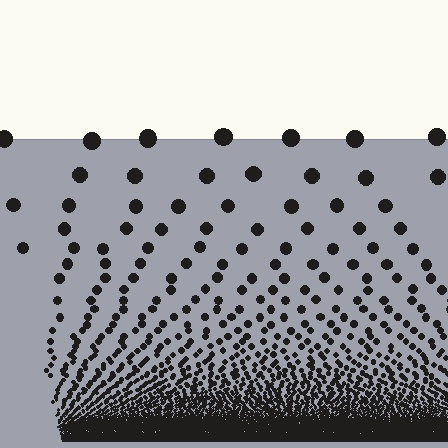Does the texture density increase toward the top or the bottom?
Density increases toward the bottom.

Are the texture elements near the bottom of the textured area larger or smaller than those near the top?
Smaller. The gradient is inverted — elements near the bottom are smaller and denser.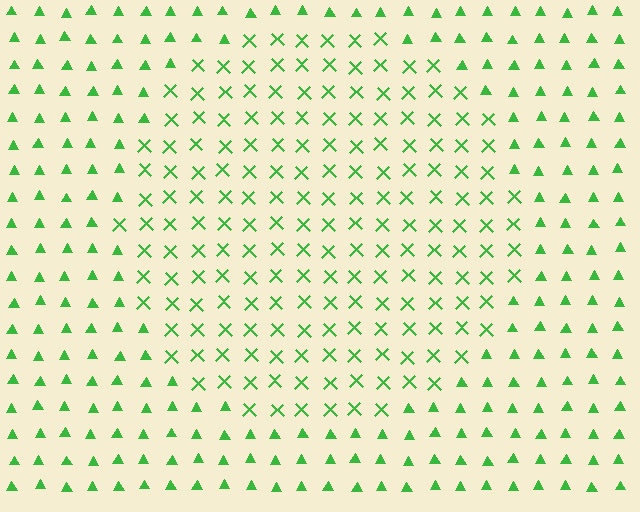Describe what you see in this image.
The image is filled with small green elements arranged in a uniform grid. A circle-shaped region contains X marks, while the surrounding area contains triangles. The boundary is defined purely by the change in element shape.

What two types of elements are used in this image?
The image uses X marks inside the circle region and triangles outside it.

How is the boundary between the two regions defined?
The boundary is defined by a change in element shape: X marks inside vs. triangles outside. All elements share the same color and spacing.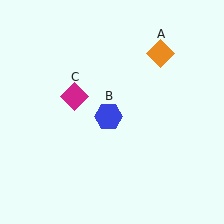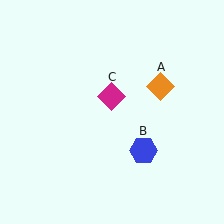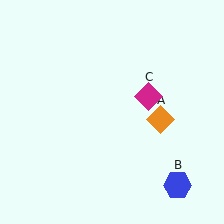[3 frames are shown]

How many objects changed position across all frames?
3 objects changed position: orange diamond (object A), blue hexagon (object B), magenta diamond (object C).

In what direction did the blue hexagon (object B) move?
The blue hexagon (object B) moved down and to the right.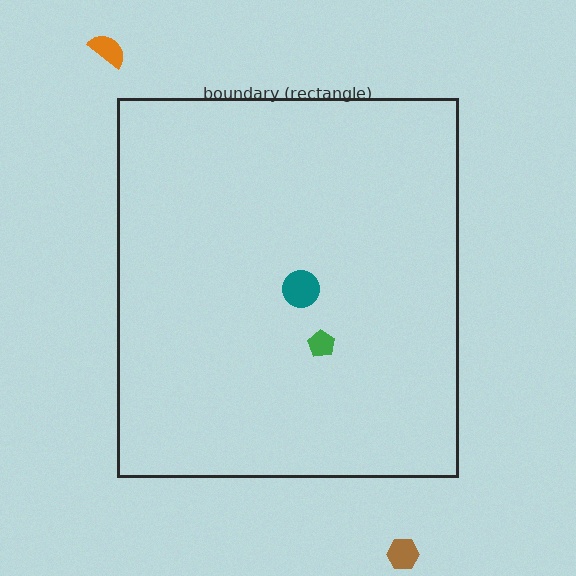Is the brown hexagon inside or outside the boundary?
Outside.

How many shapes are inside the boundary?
2 inside, 2 outside.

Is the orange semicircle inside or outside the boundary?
Outside.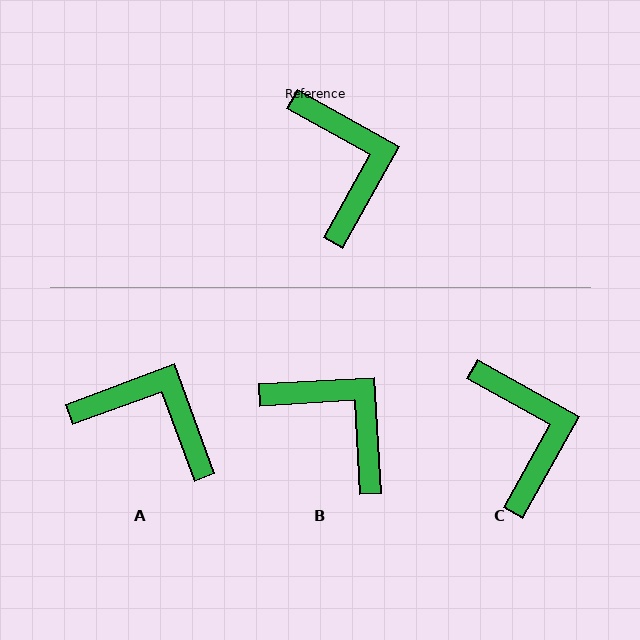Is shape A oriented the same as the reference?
No, it is off by about 49 degrees.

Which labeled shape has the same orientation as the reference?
C.